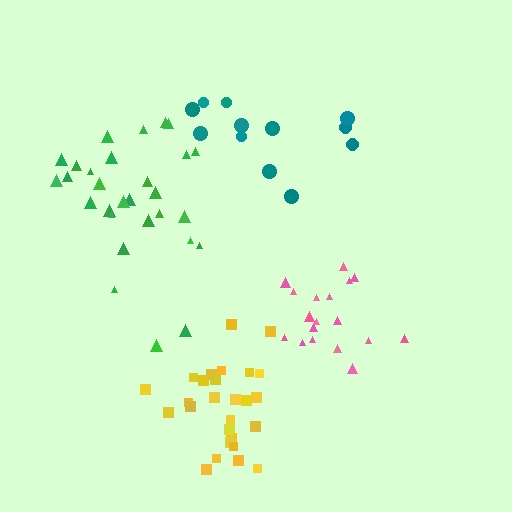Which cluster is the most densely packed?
Yellow.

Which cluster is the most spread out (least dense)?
Teal.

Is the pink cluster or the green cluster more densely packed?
Pink.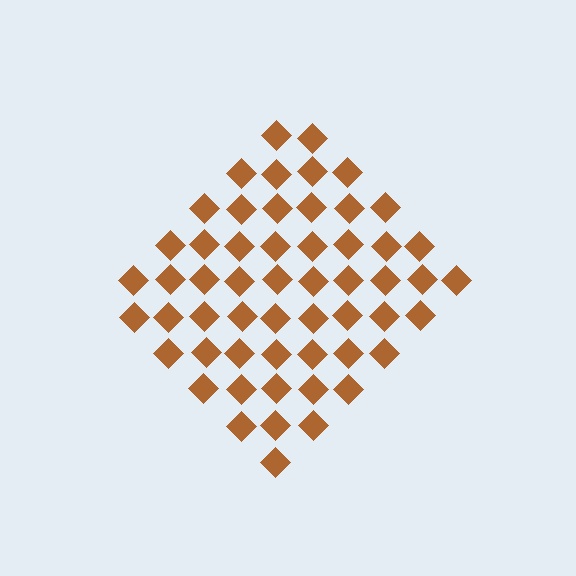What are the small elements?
The small elements are diamonds.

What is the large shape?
The large shape is a diamond.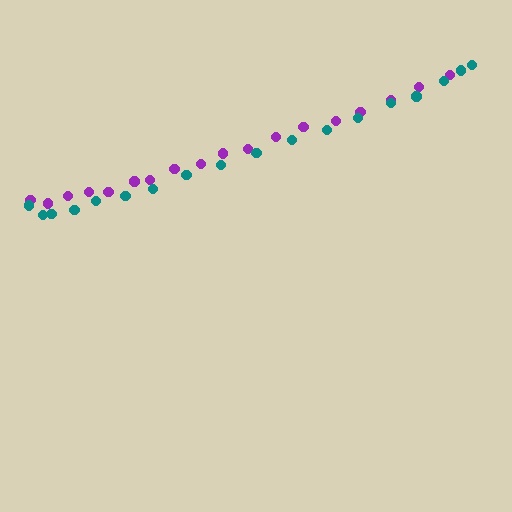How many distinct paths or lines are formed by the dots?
There are 2 distinct paths.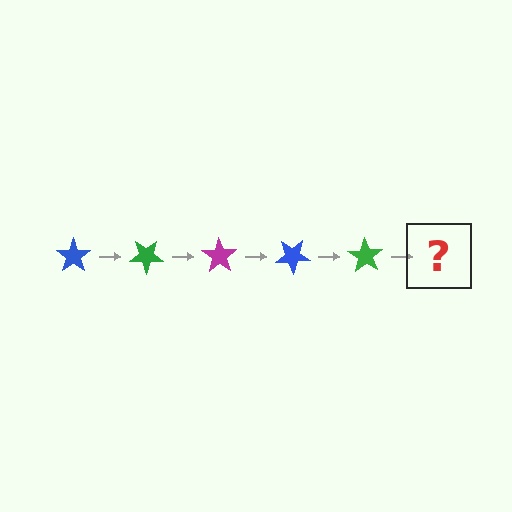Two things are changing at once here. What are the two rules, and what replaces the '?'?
The two rules are that it rotates 35 degrees each step and the color cycles through blue, green, and magenta. The '?' should be a magenta star, rotated 175 degrees from the start.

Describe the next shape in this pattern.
It should be a magenta star, rotated 175 degrees from the start.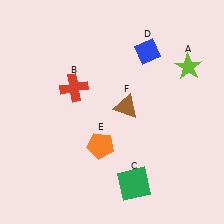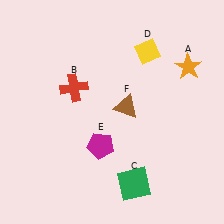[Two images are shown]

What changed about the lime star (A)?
In Image 1, A is lime. In Image 2, it changed to orange.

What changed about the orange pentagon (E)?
In Image 1, E is orange. In Image 2, it changed to magenta.